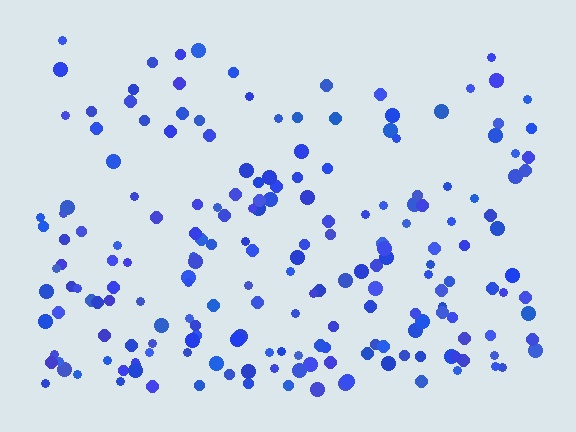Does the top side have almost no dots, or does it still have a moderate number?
Still a moderate number, just noticeably fewer than the bottom.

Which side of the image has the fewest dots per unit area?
The top.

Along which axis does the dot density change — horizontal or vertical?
Vertical.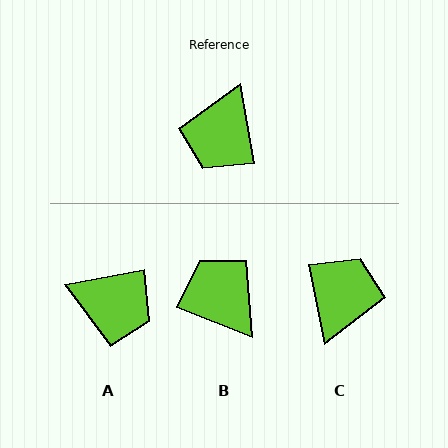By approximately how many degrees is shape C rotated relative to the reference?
Approximately 179 degrees clockwise.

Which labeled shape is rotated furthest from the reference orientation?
C, about 179 degrees away.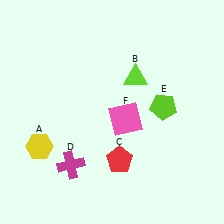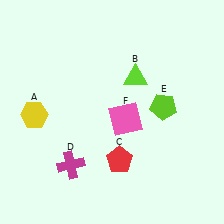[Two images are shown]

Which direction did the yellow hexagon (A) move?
The yellow hexagon (A) moved up.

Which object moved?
The yellow hexagon (A) moved up.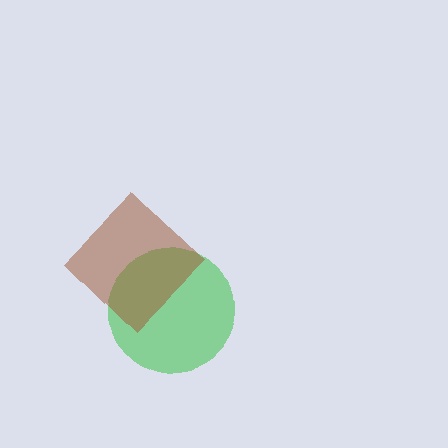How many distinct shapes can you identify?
There are 2 distinct shapes: a green circle, a brown diamond.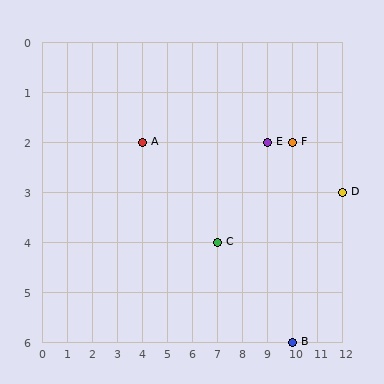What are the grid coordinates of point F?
Point F is at grid coordinates (10, 2).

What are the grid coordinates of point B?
Point B is at grid coordinates (10, 6).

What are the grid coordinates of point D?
Point D is at grid coordinates (12, 3).